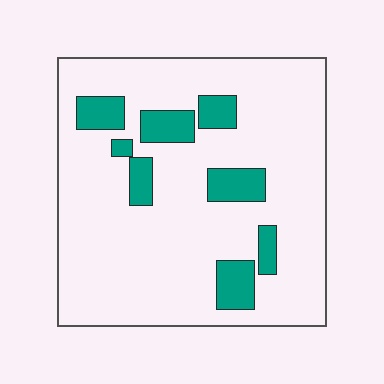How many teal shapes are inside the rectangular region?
8.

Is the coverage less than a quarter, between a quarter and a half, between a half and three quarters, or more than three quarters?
Less than a quarter.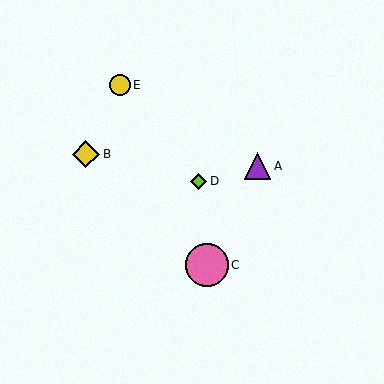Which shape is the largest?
The pink circle (labeled C) is the largest.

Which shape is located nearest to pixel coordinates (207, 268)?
The pink circle (labeled C) at (207, 265) is nearest to that location.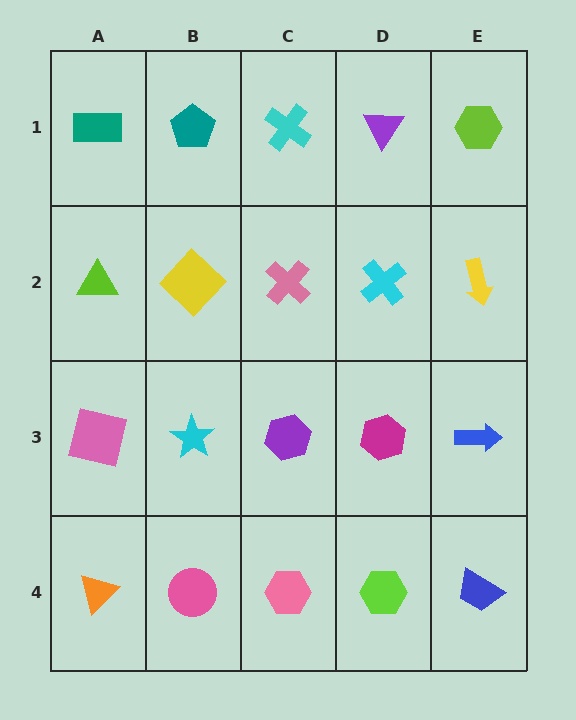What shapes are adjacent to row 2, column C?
A cyan cross (row 1, column C), a purple hexagon (row 3, column C), a yellow diamond (row 2, column B), a cyan cross (row 2, column D).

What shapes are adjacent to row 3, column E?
A yellow arrow (row 2, column E), a blue trapezoid (row 4, column E), a magenta hexagon (row 3, column D).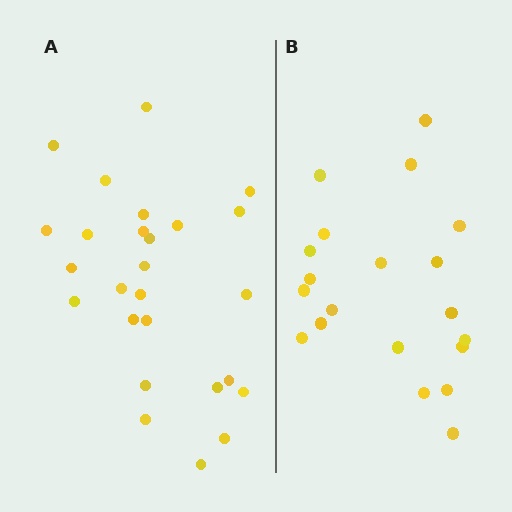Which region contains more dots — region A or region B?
Region A (the left region) has more dots.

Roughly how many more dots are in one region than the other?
Region A has about 6 more dots than region B.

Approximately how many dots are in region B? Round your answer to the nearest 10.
About 20 dots.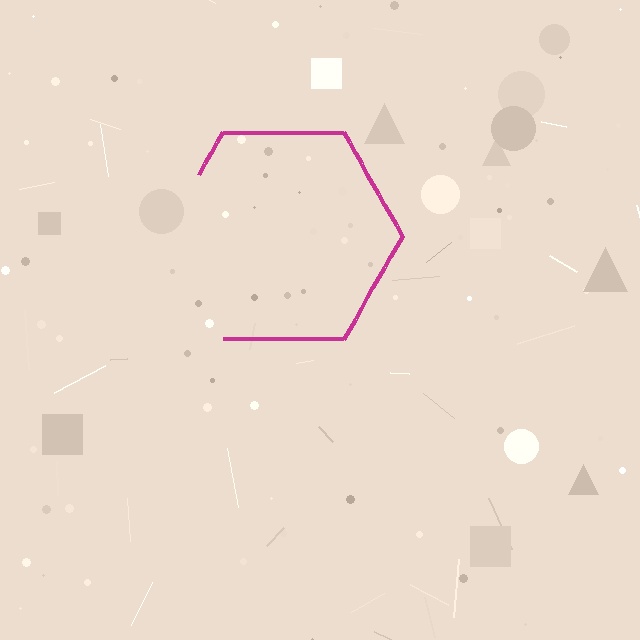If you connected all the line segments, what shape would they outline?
They would outline a hexagon.